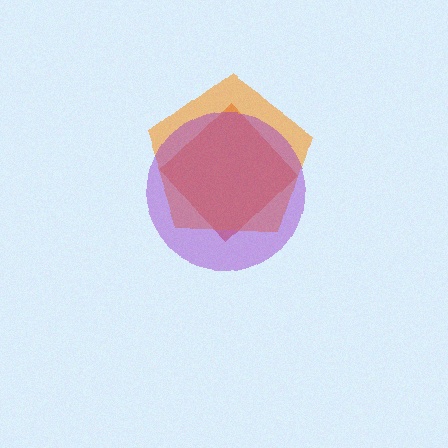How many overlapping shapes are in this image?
There are 3 overlapping shapes in the image.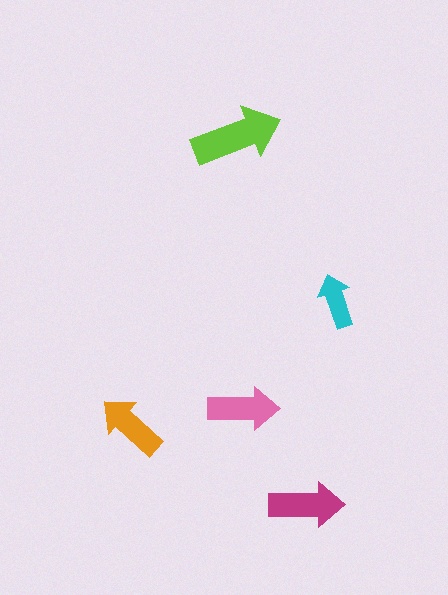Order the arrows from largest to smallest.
the lime one, the magenta one, the pink one, the orange one, the cyan one.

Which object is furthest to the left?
The orange arrow is leftmost.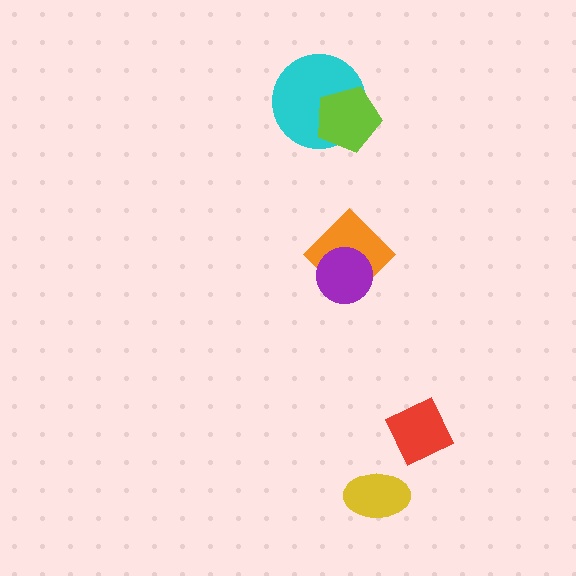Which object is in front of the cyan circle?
The lime pentagon is in front of the cyan circle.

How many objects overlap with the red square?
0 objects overlap with the red square.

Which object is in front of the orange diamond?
The purple circle is in front of the orange diamond.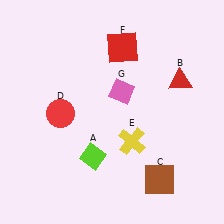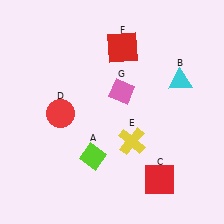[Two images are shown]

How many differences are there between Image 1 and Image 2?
There are 2 differences between the two images.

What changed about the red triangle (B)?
In Image 1, B is red. In Image 2, it changed to cyan.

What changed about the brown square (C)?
In Image 1, C is brown. In Image 2, it changed to red.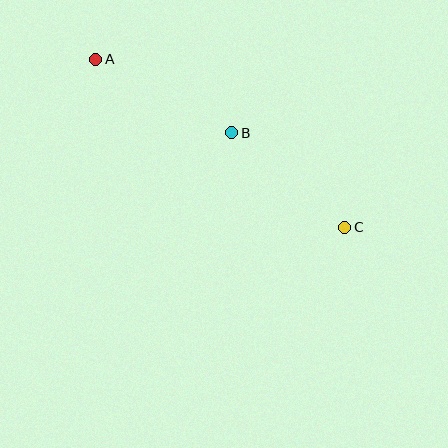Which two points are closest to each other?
Points B and C are closest to each other.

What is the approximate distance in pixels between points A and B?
The distance between A and B is approximately 155 pixels.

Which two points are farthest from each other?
Points A and C are farthest from each other.